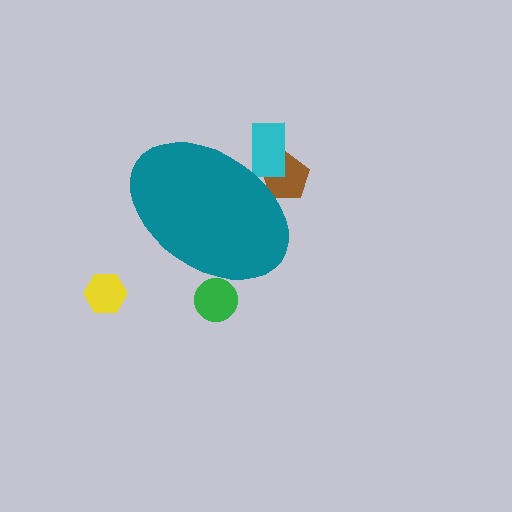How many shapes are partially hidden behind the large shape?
3 shapes are partially hidden.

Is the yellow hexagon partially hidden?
No, the yellow hexagon is fully visible.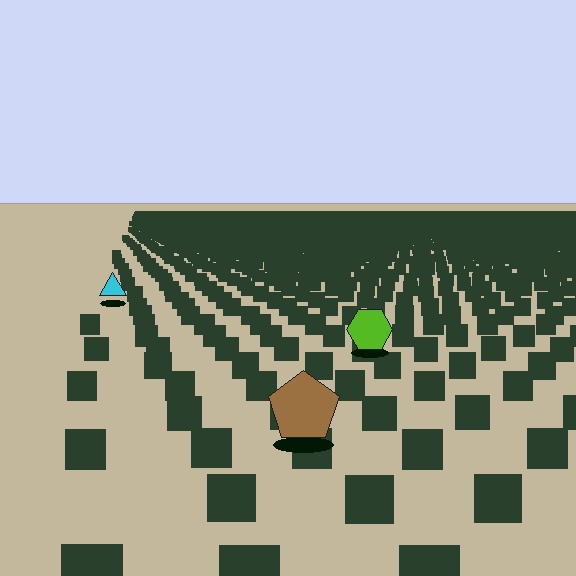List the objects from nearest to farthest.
From nearest to farthest: the brown pentagon, the lime hexagon, the cyan triangle.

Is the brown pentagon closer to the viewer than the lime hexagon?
Yes. The brown pentagon is closer — you can tell from the texture gradient: the ground texture is coarser near it.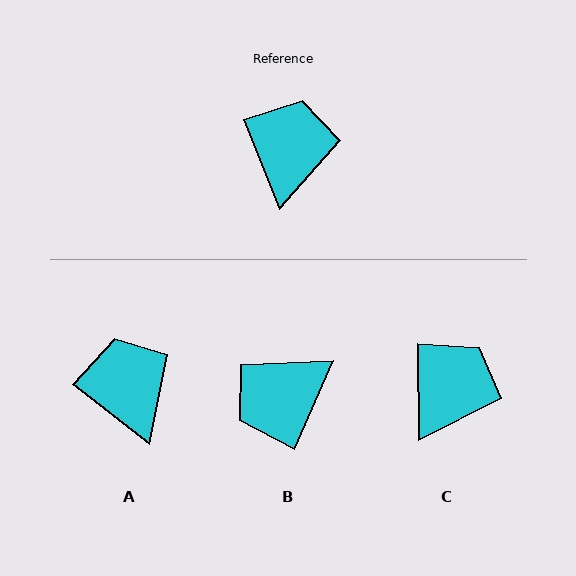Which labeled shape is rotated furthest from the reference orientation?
B, about 134 degrees away.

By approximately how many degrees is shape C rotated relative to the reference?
Approximately 21 degrees clockwise.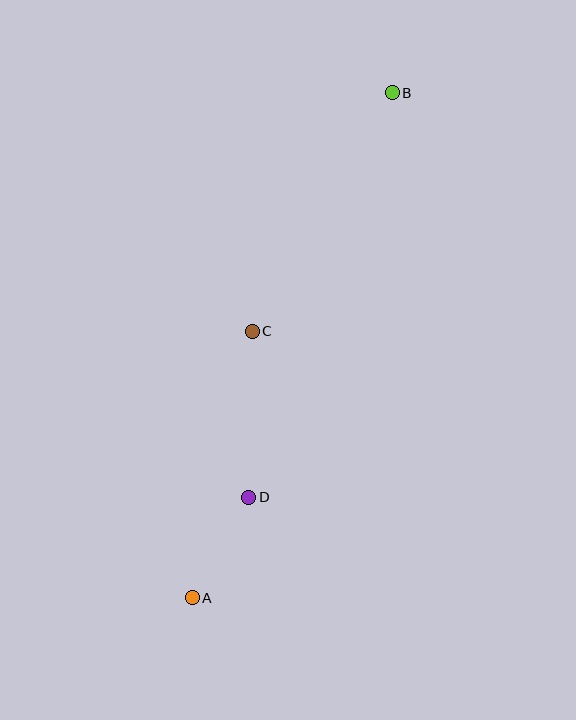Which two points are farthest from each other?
Points A and B are farthest from each other.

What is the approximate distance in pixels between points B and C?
The distance between B and C is approximately 277 pixels.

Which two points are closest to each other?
Points A and D are closest to each other.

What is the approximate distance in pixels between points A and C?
The distance between A and C is approximately 273 pixels.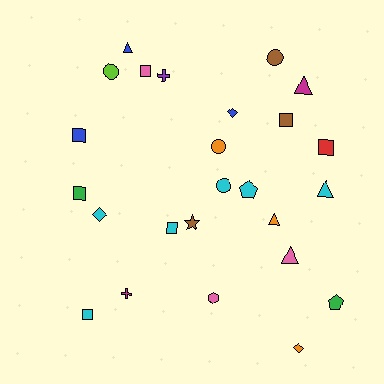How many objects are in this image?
There are 25 objects.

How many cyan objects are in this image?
There are 6 cyan objects.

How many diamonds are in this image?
There are 3 diamonds.